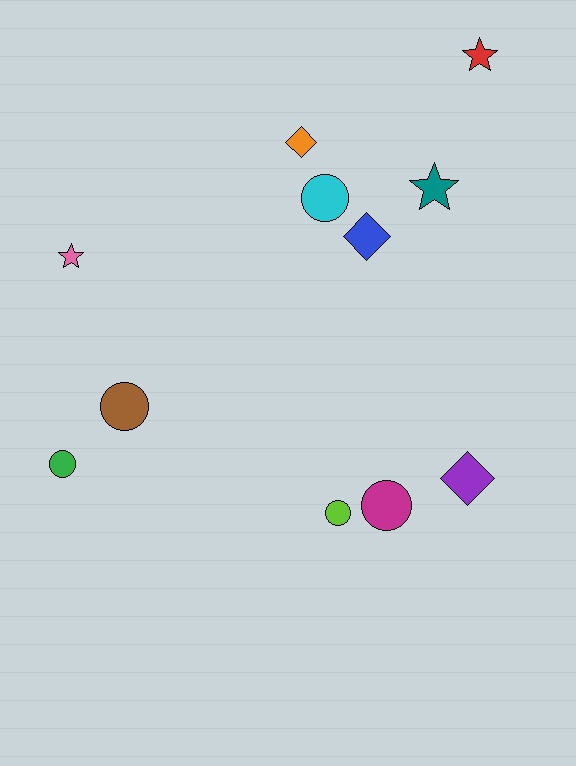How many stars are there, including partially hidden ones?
There are 3 stars.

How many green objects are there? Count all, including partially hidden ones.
There is 1 green object.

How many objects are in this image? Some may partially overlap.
There are 11 objects.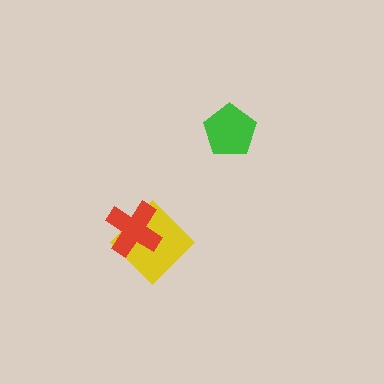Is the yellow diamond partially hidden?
Yes, it is partially covered by another shape.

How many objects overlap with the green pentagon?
0 objects overlap with the green pentagon.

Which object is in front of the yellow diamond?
The red cross is in front of the yellow diamond.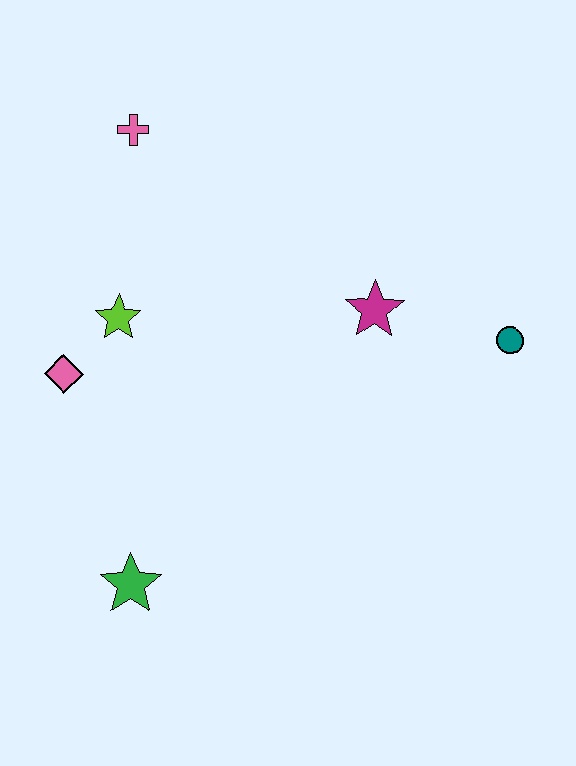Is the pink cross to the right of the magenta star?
No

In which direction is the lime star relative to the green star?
The lime star is above the green star.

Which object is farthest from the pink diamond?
The teal circle is farthest from the pink diamond.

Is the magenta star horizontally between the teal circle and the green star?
Yes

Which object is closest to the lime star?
The pink diamond is closest to the lime star.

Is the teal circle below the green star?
No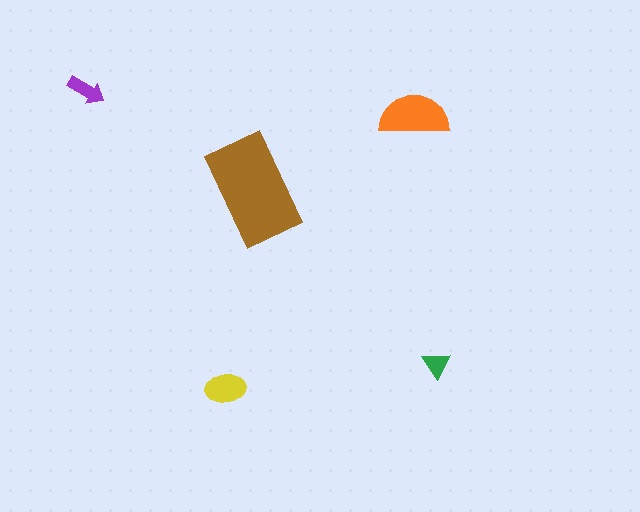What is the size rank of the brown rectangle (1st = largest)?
1st.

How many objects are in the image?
There are 5 objects in the image.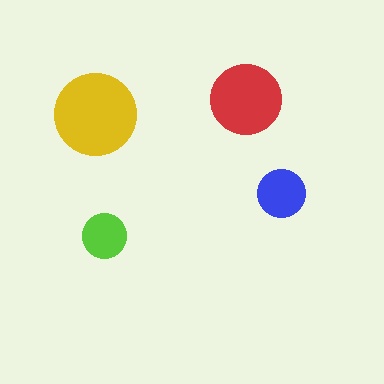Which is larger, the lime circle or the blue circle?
The blue one.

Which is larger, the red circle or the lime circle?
The red one.